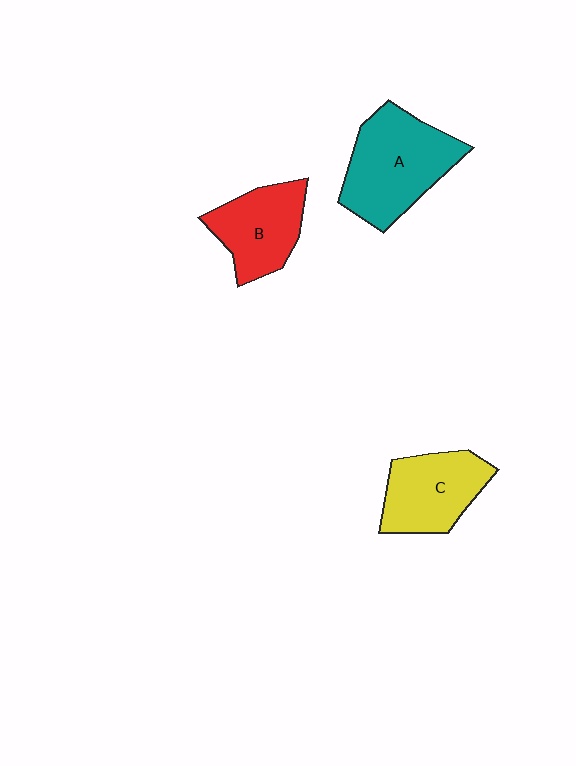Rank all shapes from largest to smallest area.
From largest to smallest: A (teal), C (yellow), B (red).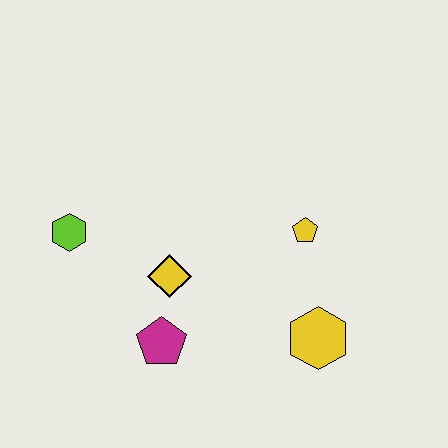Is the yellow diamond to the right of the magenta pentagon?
Yes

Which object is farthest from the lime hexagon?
The yellow hexagon is farthest from the lime hexagon.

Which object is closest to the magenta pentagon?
The yellow diamond is closest to the magenta pentagon.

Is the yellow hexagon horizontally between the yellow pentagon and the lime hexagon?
No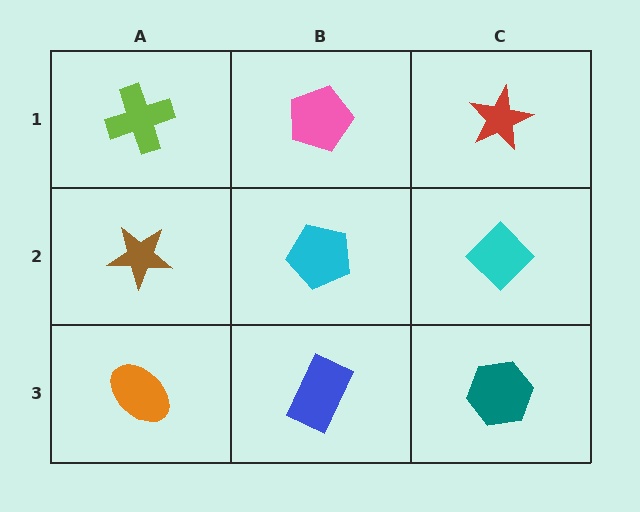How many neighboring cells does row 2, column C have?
3.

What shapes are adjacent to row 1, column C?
A cyan diamond (row 2, column C), a pink pentagon (row 1, column B).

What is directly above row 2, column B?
A pink pentagon.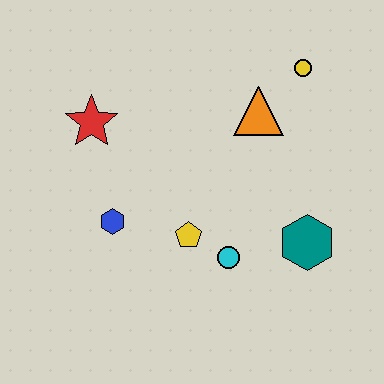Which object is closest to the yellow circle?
The orange triangle is closest to the yellow circle.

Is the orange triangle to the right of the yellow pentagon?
Yes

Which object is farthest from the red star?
The teal hexagon is farthest from the red star.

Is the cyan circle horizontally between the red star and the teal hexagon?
Yes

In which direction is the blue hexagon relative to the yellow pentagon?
The blue hexagon is to the left of the yellow pentagon.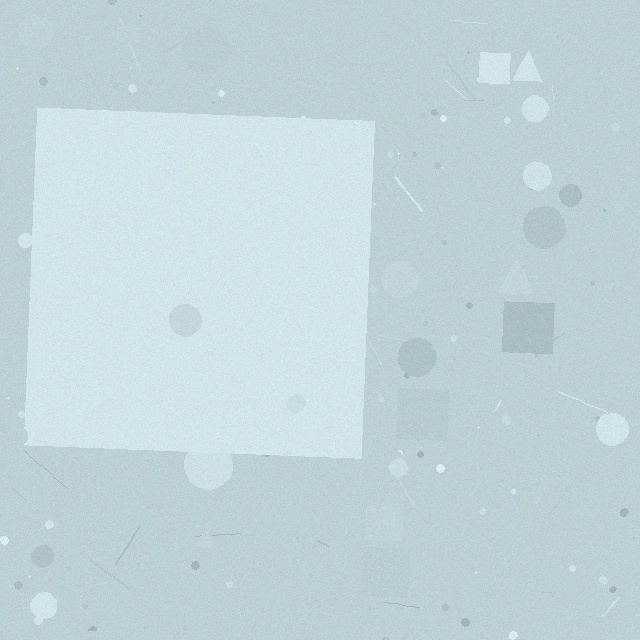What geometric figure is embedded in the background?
A square is embedded in the background.